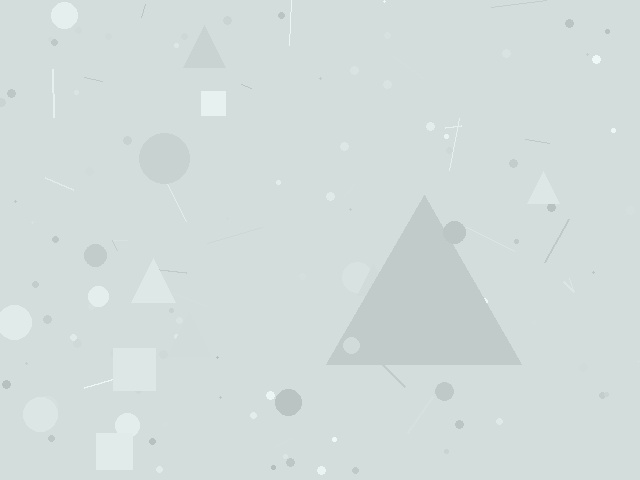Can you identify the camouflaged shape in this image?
The camouflaged shape is a triangle.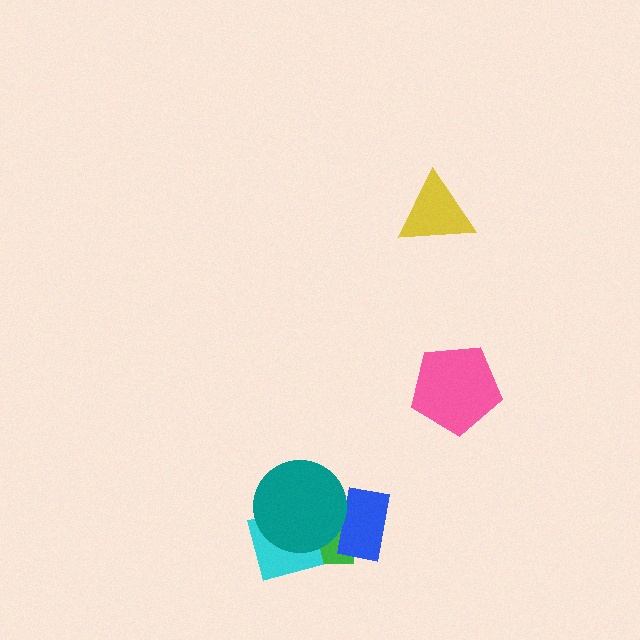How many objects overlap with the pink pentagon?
0 objects overlap with the pink pentagon.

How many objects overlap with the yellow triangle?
0 objects overlap with the yellow triangle.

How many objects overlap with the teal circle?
3 objects overlap with the teal circle.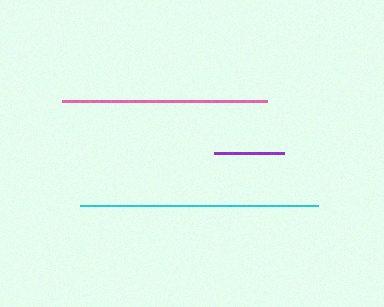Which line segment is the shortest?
The purple line is the shortest at approximately 70 pixels.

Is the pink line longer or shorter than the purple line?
The pink line is longer than the purple line.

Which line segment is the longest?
The cyan line is the longest at approximately 239 pixels.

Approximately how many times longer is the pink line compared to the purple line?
The pink line is approximately 2.9 times the length of the purple line.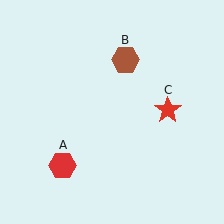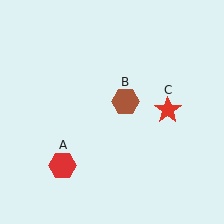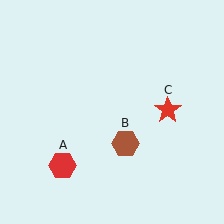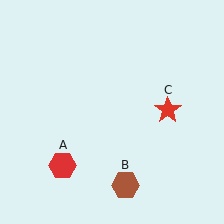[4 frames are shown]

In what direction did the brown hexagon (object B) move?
The brown hexagon (object B) moved down.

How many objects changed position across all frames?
1 object changed position: brown hexagon (object B).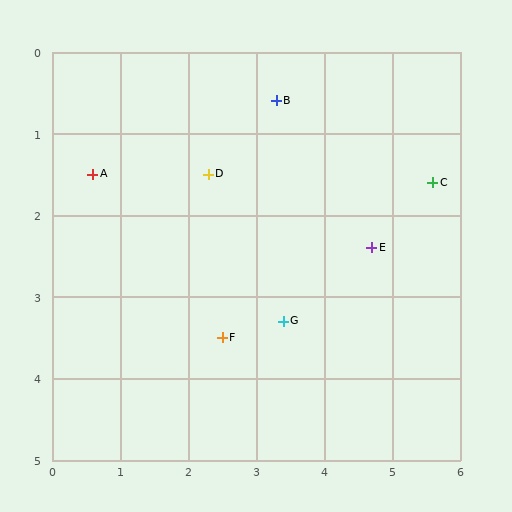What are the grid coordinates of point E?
Point E is at approximately (4.7, 2.4).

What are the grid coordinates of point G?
Point G is at approximately (3.4, 3.3).